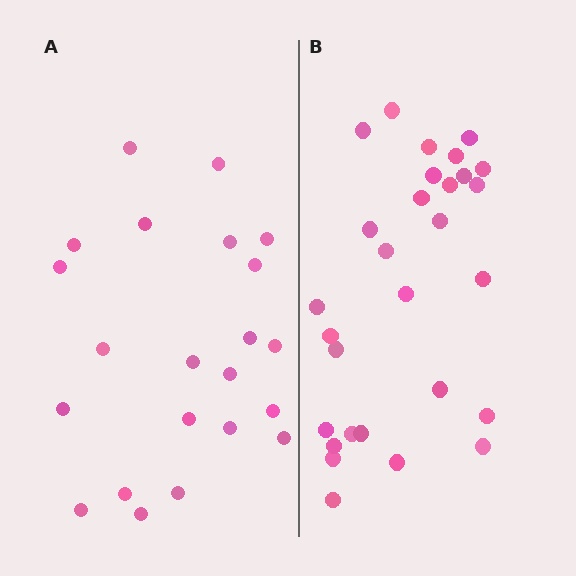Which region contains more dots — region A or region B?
Region B (the right region) has more dots.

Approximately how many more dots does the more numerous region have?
Region B has roughly 8 or so more dots than region A.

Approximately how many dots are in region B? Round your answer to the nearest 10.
About 30 dots. (The exact count is 29, which rounds to 30.)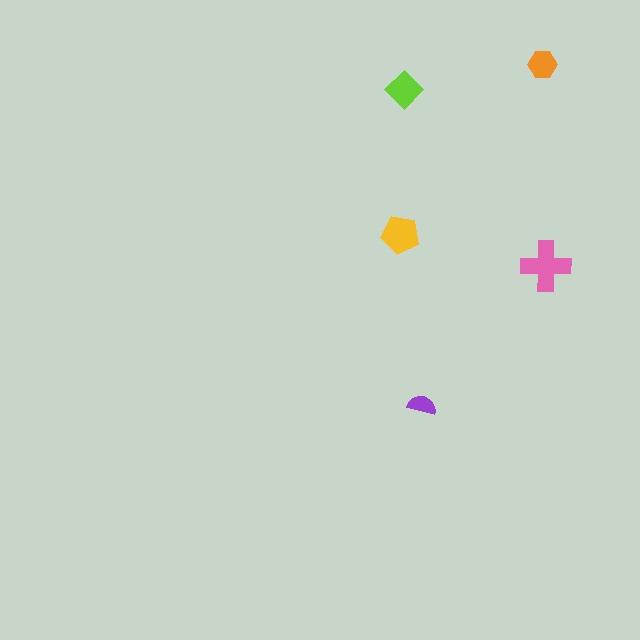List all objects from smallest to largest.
The purple semicircle, the orange hexagon, the lime diamond, the yellow pentagon, the pink cross.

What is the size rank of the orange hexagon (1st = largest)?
4th.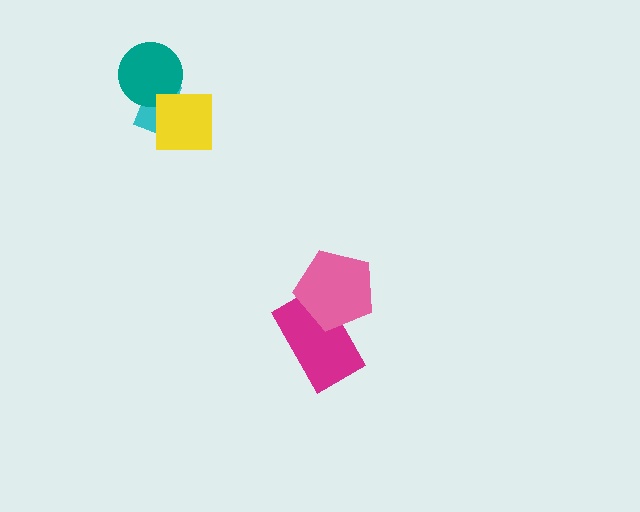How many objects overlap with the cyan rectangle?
2 objects overlap with the cyan rectangle.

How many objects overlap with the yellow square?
1 object overlaps with the yellow square.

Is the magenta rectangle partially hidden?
Yes, it is partially covered by another shape.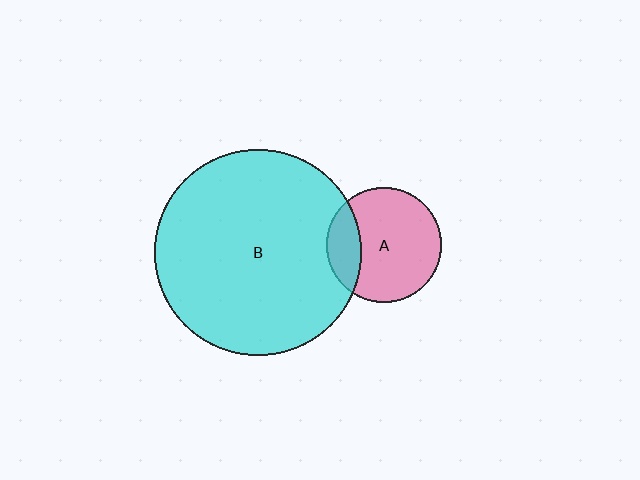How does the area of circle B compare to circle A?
Approximately 3.2 times.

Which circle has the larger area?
Circle B (cyan).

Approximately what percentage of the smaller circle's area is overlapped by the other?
Approximately 20%.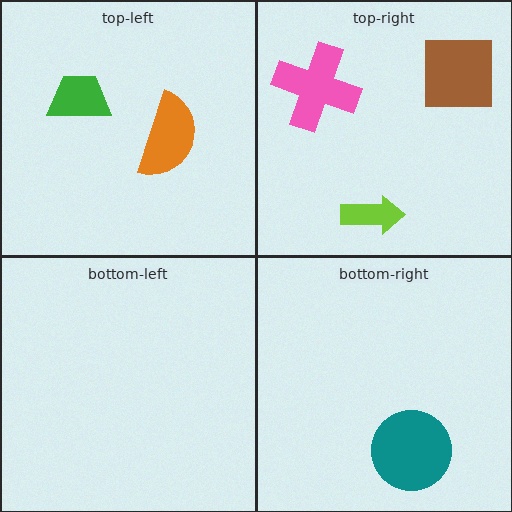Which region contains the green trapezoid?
The top-left region.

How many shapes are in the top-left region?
2.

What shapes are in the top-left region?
The orange semicircle, the green trapezoid.